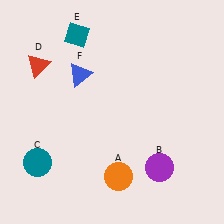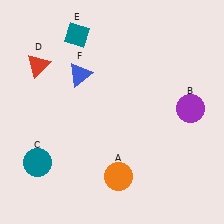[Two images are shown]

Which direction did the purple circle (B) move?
The purple circle (B) moved up.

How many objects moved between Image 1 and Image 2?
1 object moved between the two images.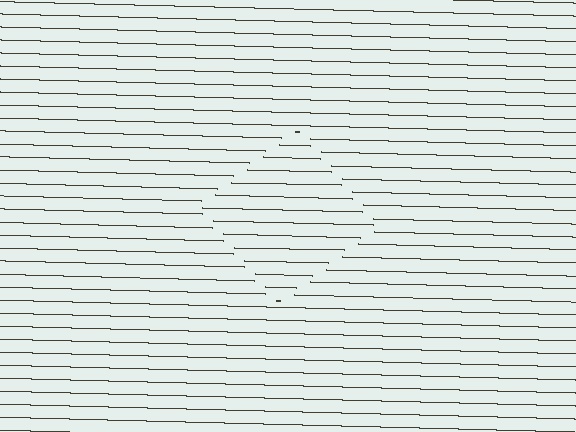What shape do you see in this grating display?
An illusory square. The interior of the shape contains the same grating, shifted by half a period — the contour is defined by the phase discontinuity where line-ends from the inner and outer gratings abut.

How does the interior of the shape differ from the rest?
The interior of the shape contains the same grating, shifted by half a period — the contour is defined by the phase discontinuity where line-ends from the inner and outer gratings abut.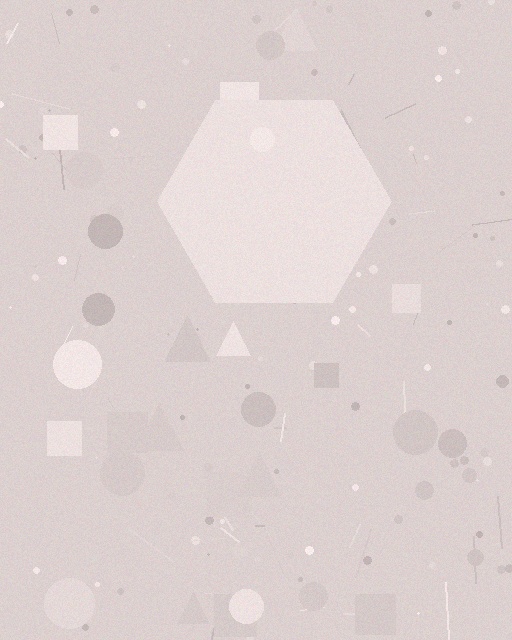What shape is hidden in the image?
A hexagon is hidden in the image.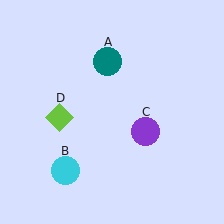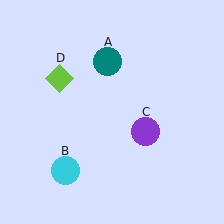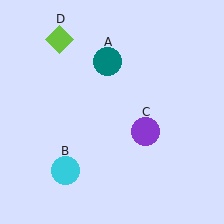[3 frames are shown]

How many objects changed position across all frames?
1 object changed position: lime diamond (object D).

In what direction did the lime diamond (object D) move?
The lime diamond (object D) moved up.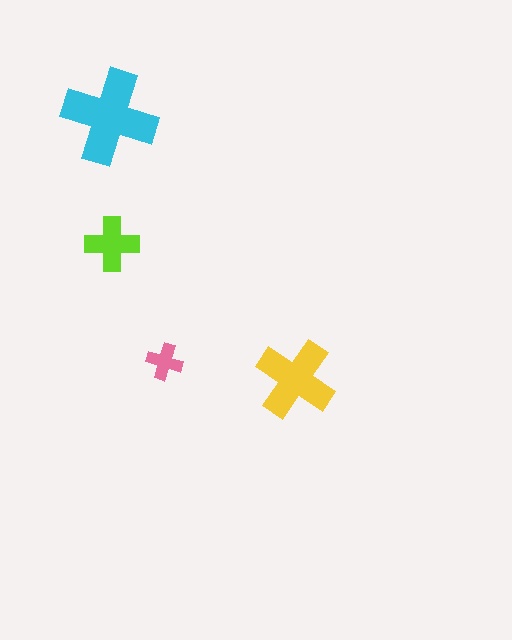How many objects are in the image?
There are 4 objects in the image.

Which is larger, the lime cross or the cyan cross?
The cyan one.